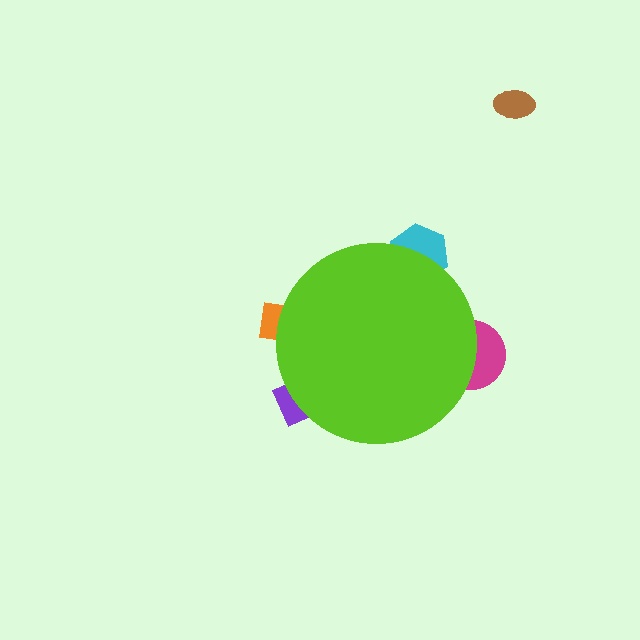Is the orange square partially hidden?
Yes, the orange square is partially hidden behind the lime circle.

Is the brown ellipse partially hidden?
No, the brown ellipse is fully visible.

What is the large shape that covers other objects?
A lime circle.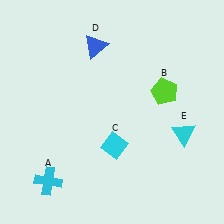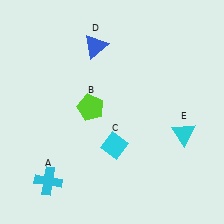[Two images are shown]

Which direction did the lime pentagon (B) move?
The lime pentagon (B) moved left.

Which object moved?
The lime pentagon (B) moved left.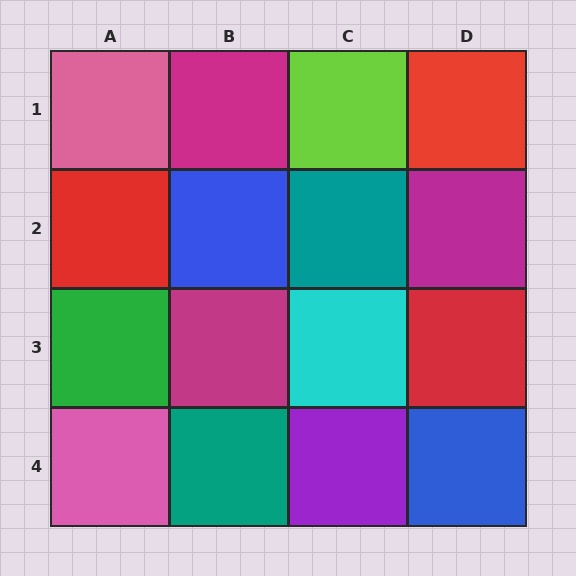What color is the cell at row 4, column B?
Teal.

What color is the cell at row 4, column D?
Blue.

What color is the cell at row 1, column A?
Pink.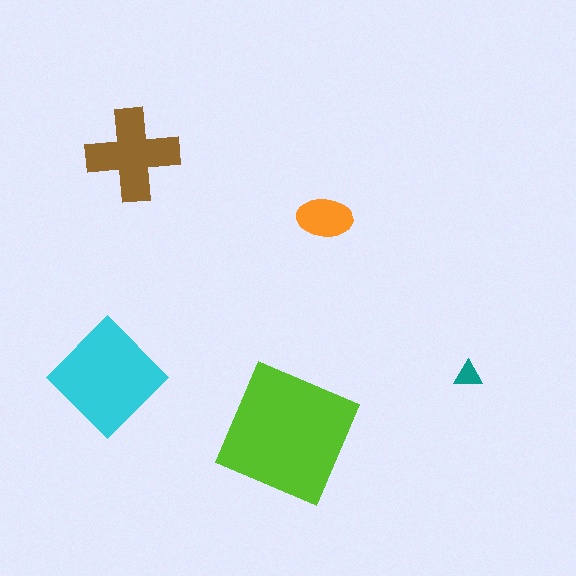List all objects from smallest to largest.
The teal triangle, the orange ellipse, the brown cross, the cyan diamond, the lime square.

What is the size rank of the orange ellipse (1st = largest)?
4th.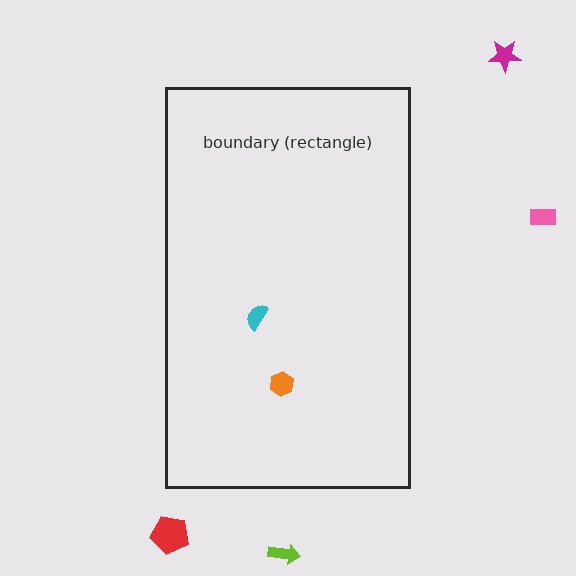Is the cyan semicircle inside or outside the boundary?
Inside.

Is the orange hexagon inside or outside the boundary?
Inside.